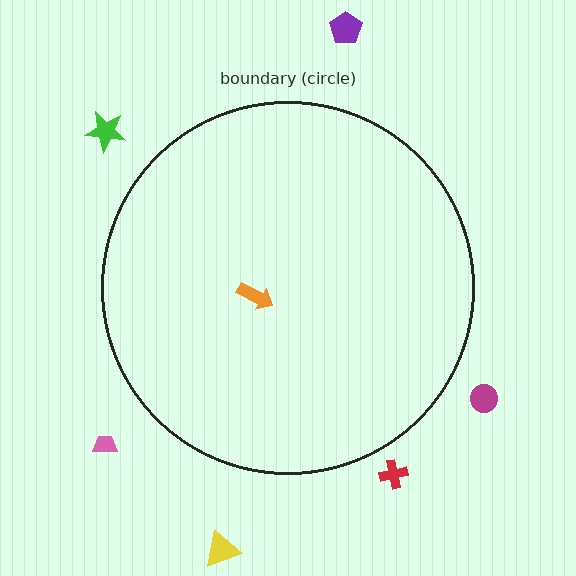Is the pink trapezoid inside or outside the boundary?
Outside.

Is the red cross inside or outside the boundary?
Outside.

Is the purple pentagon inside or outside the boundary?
Outside.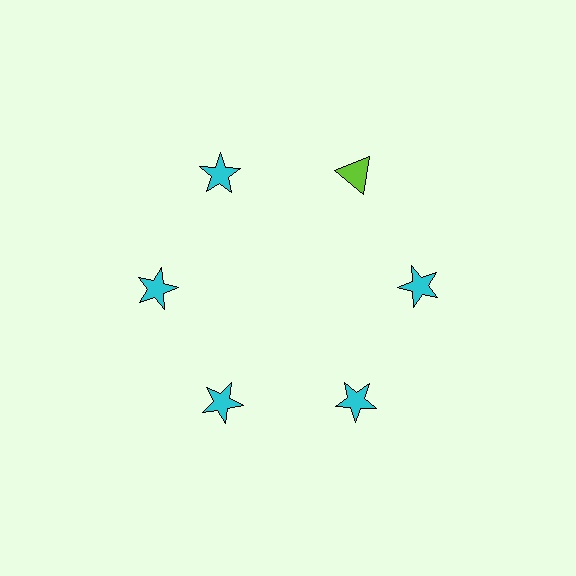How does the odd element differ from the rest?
It differs in both color (lime instead of cyan) and shape (triangle instead of star).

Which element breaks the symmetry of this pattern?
The lime triangle at roughly the 1 o'clock position breaks the symmetry. All other shapes are cyan stars.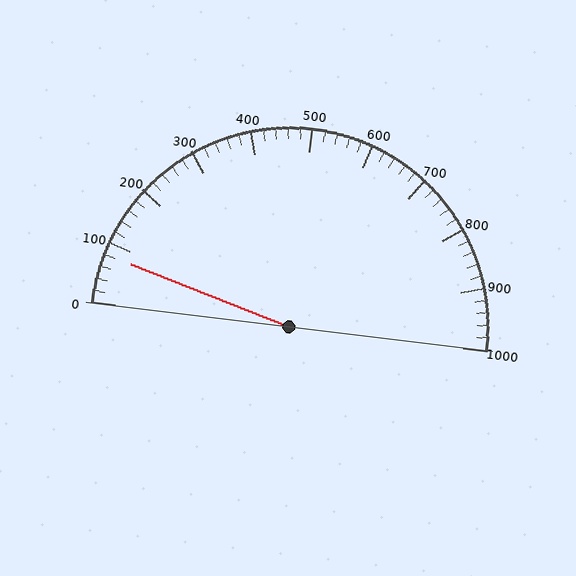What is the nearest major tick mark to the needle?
The nearest major tick mark is 100.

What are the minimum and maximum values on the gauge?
The gauge ranges from 0 to 1000.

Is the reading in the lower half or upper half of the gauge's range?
The reading is in the lower half of the range (0 to 1000).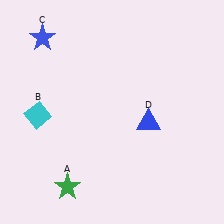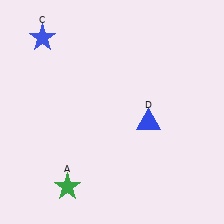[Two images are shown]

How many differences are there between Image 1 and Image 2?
There is 1 difference between the two images.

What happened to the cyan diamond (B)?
The cyan diamond (B) was removed in Image 2. It was in the bottom-left area of Image 1.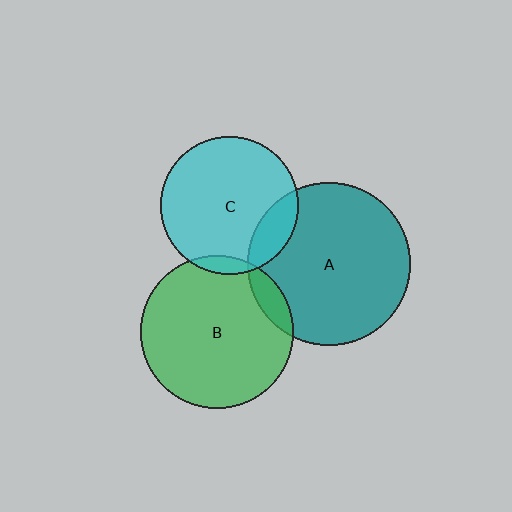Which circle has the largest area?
Circle A (teal).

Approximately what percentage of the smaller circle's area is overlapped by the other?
Approximately 15%.